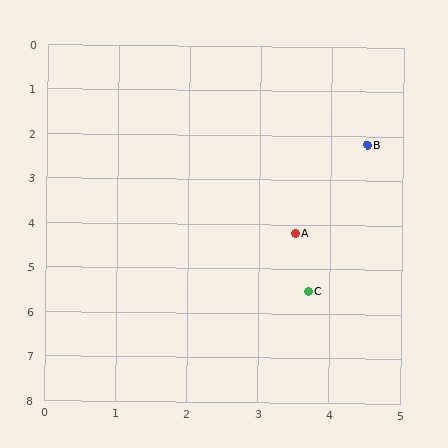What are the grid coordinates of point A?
Point A is at approximately (3.5, 4.2).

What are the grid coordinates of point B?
Point B is at approximately (4.5, 2.2).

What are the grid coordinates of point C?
Point C is at approximately (3.7, 5.5).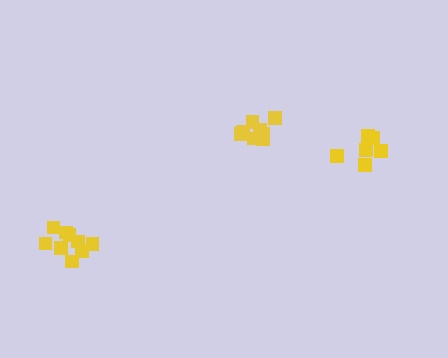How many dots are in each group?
Group 1: 9 dots, Group 2: 6 dots, Group 3: 8 dots (23 total).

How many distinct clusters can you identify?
There are 3 distinct clusters.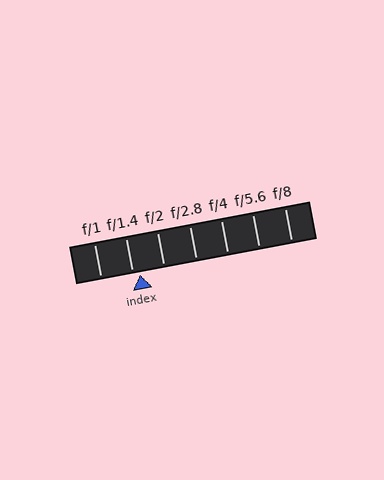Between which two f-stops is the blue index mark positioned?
The index mark is between f/1.4 and f/2.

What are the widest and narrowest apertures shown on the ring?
The widest aperture shown is f/1 and the narrowest is f/8.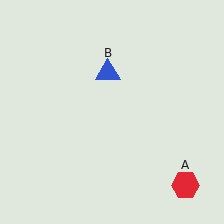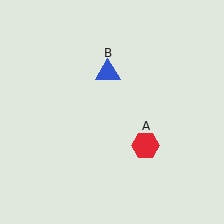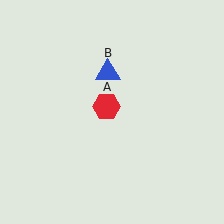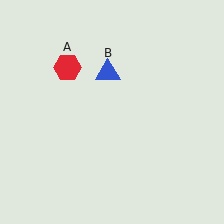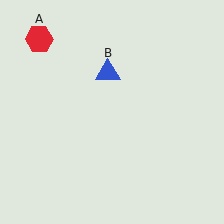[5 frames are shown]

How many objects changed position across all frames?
1 object changed position: red hexagon (object A).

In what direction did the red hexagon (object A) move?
The red hexagon (object A) moved up and to the left.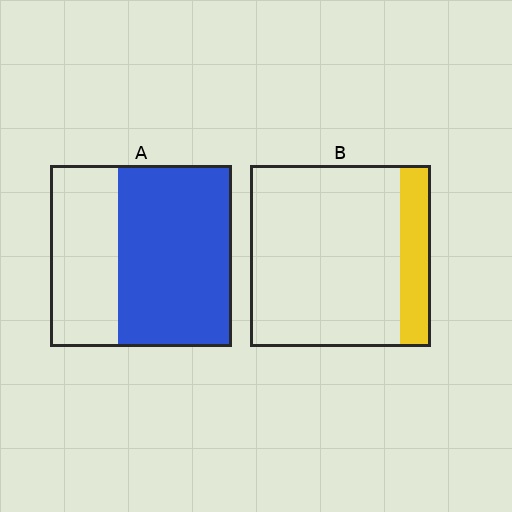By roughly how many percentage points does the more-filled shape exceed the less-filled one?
By roughly 45 percentage points (A over B).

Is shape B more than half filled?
No.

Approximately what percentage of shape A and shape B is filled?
A is approximately 65% and B is approximately 15%.